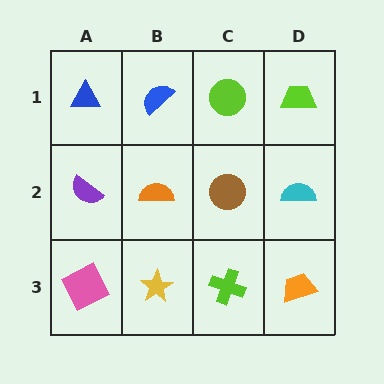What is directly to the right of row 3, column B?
A lime cross.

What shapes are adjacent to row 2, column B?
A blue semicircle (row 1, column B), a yellow star (row 3, column B), a purple semicircle (row 2, column A), a brown circle (row 2, column C).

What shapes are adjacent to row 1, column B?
An orange semicircle (row 2, column B), a blue triangle (row 1, column A), a lime circle (row 1, column C).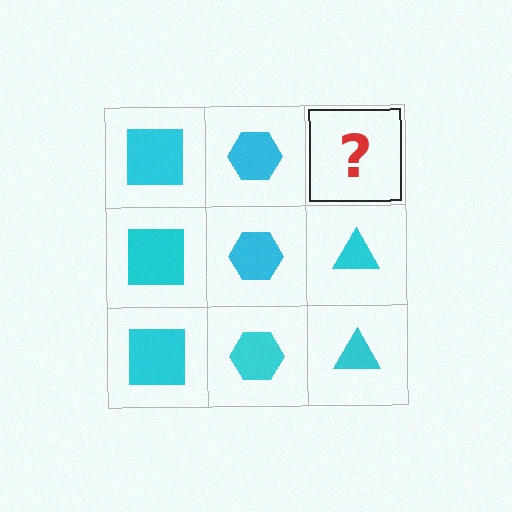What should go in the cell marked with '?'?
The missing cell should contain a cyan triangle.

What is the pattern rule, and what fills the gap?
The rule is that each column has a consistent shape. The gap should be filled with a cyan triangle.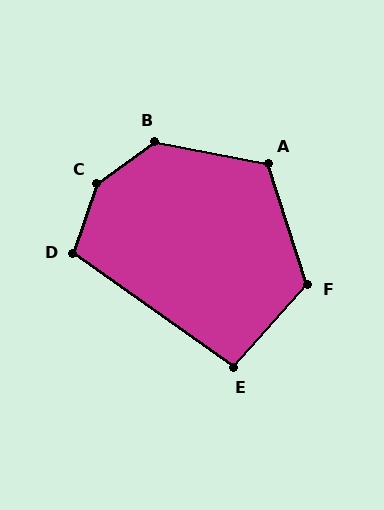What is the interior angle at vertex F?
Approximately 120 degrees (obtuse).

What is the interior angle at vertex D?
Approximately 106 degrees (obtuse).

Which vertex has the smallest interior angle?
E, at approximately 97 degrees.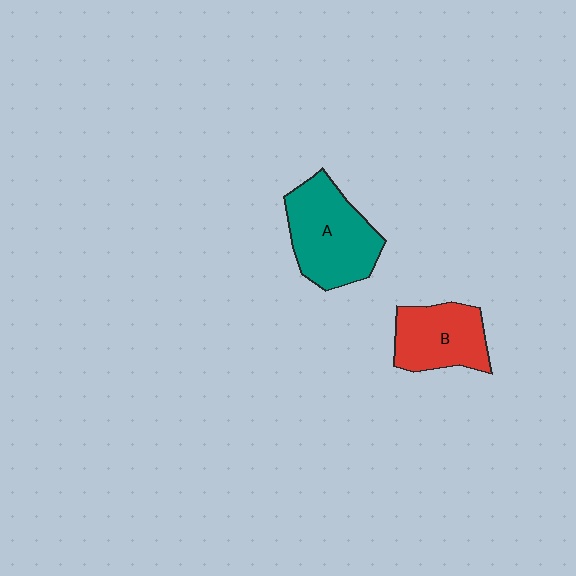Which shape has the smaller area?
Shape B (red).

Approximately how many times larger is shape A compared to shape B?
Approximately 1.3 times.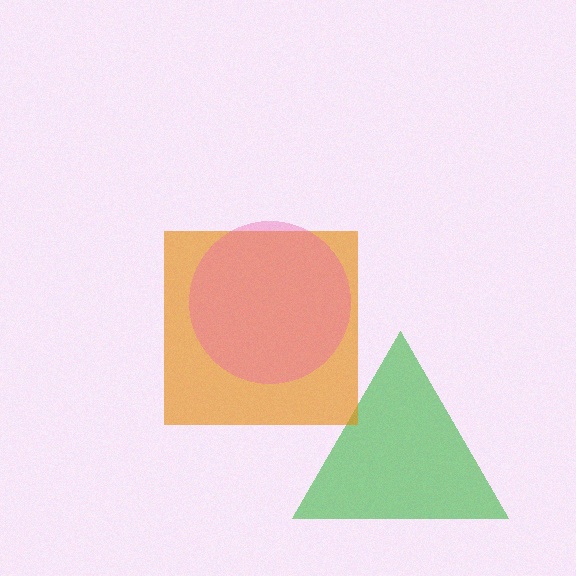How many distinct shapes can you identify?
There are 3 distinct shapes: a green triangle, an orange square, a pink circle.